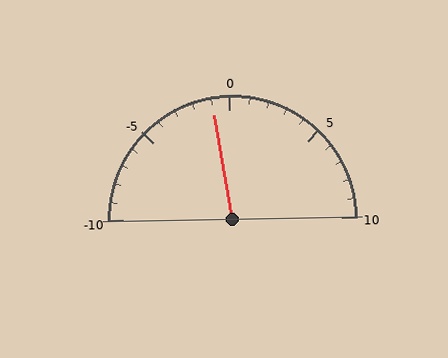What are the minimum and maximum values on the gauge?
The gauge ranges from -10 to 10.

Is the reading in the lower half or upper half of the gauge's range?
The reading is in the lower half of the range (-10 to 10).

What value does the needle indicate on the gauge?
The needle indicates approximately -1.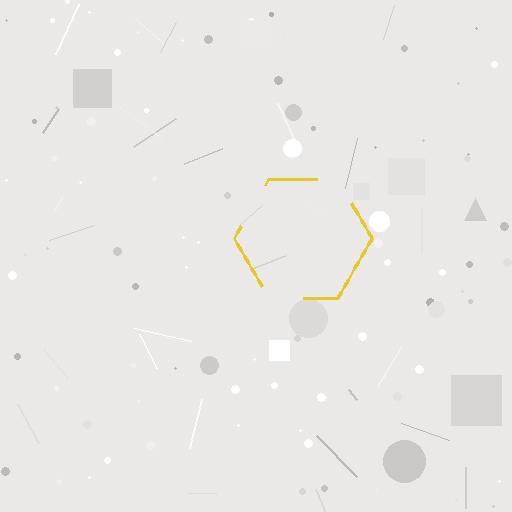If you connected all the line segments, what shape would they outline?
They would outline a hexagon.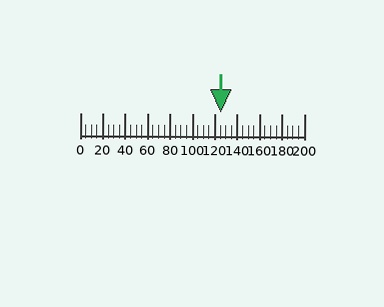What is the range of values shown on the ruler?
The ruler shows values from 0 to 200.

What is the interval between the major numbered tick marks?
The major tick marks are spaced 20 units apart.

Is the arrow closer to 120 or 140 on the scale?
The arrow is closer to 120.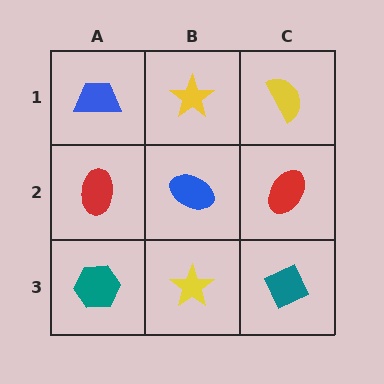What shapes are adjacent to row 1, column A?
A red ellipse (row 2, column A), a yellow star (row 1, column B).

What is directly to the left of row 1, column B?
A blue trapezoid.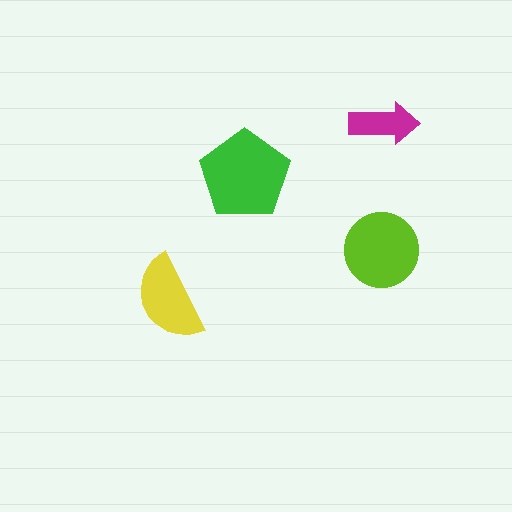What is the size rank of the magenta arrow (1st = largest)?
4th.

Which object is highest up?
The magenta arrow is topmost.